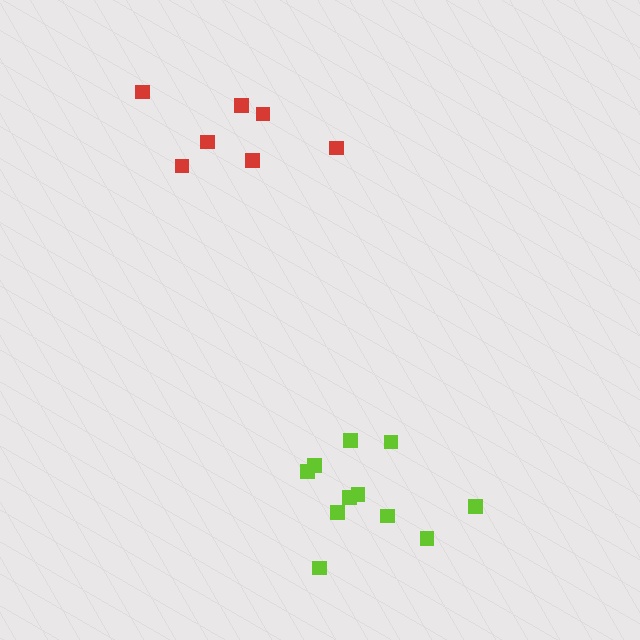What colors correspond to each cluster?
The clusters are colored: lime, red.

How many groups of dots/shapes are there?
There are 2 groups.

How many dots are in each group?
Group 1: 11 dots, Group 2: 7 dots (18 total).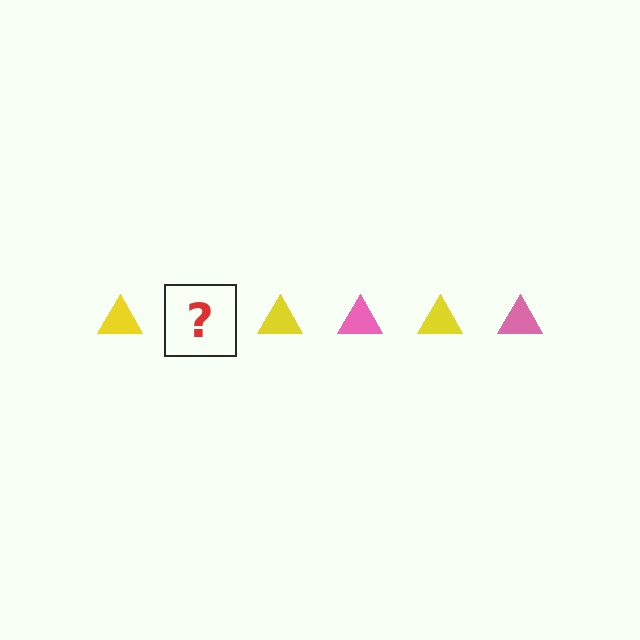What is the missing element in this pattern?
The missing element is a pink triangle.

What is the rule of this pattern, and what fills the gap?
The rule is that the pattern cycles through yellow, pink triangles. The gap should be filled with a pink triangle.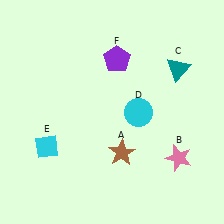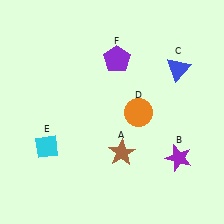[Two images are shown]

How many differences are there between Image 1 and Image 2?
There are 3 differences between the two images.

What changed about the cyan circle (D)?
In Image 1, D is cyan. In Image 2, it changed to orange.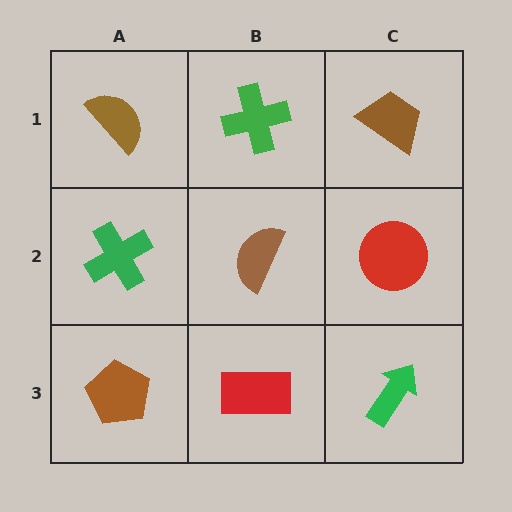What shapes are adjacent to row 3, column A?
A green cross (row 2, column A), a red rectangle (row 3, column B).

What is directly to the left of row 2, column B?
A green cross.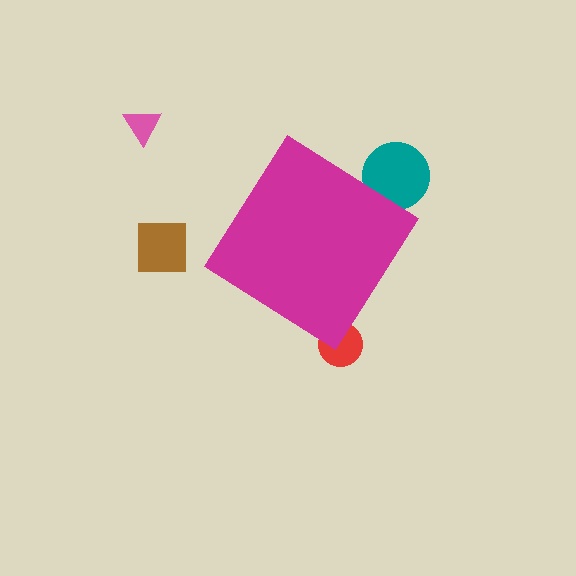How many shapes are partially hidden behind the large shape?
3 shapes are partially hidden.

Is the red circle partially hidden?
Yes, the red circle is partially hidden behind the magenta diamond.